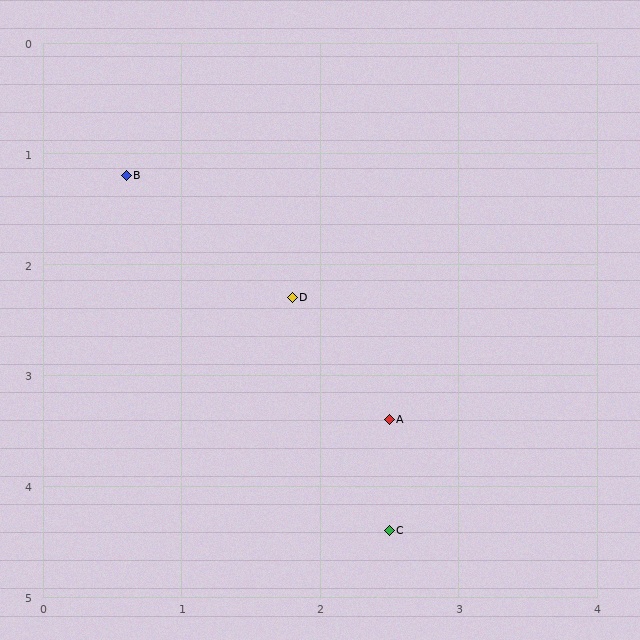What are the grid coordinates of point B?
Point B is at approximately (0.6, 1.2).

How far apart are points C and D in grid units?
Points C and D are about 2.2 grid units apart.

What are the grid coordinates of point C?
Point C is at approximately (2.5, 4.4).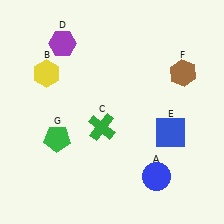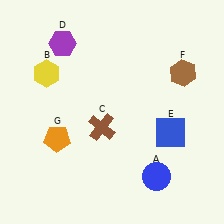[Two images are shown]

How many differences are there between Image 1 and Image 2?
There are 2 differences between the two images.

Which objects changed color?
C changed from green to brown. G changed from green to orange.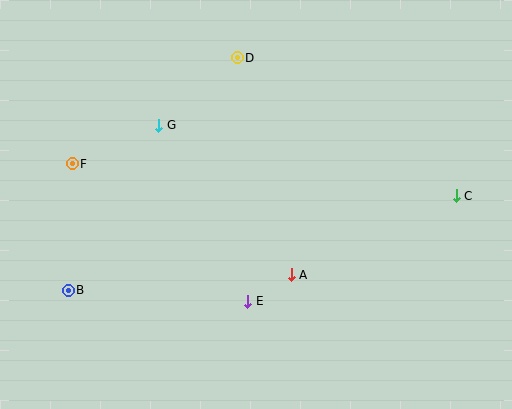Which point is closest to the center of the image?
Point A at (291, 275) is closest to the center.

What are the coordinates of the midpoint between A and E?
The midpoint between A and E is at (270, 288).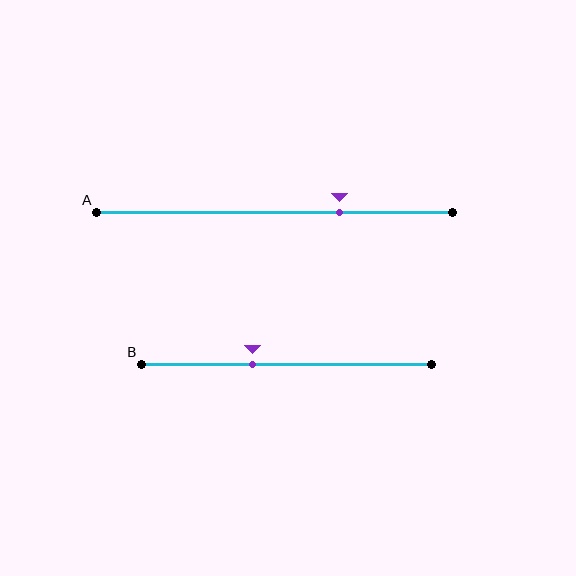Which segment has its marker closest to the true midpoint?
Segment B has its marker closest to the true midpoint.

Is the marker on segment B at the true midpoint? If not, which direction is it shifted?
No, the marker on segment B is shifted to the left by about 12% of the segment length.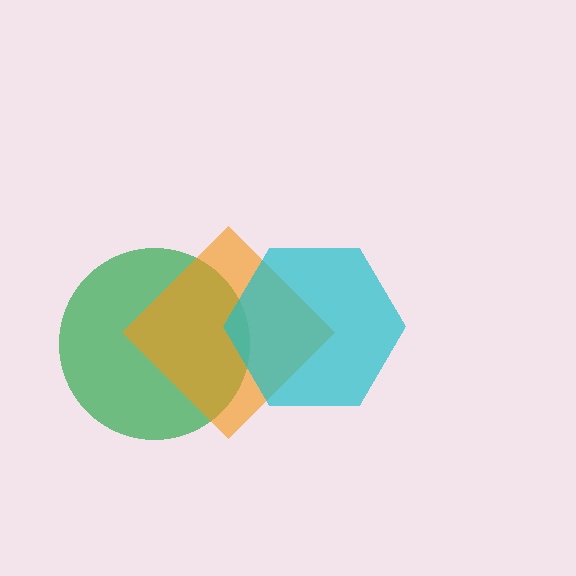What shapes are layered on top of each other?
The layered shapes are: a green circle, an orange diamond, a cyan hexagon.